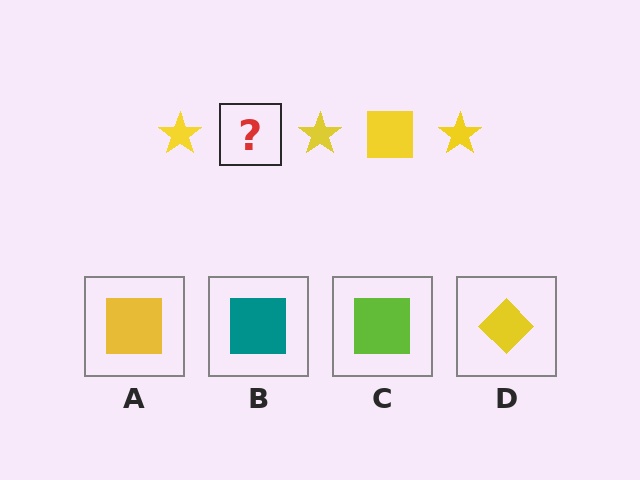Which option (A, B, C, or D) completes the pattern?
A.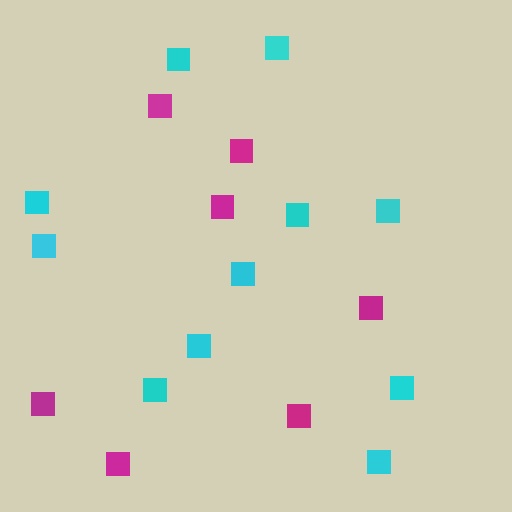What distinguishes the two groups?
There are 2 groups: one group of cyan squares (11) and one group of magenta squares (7).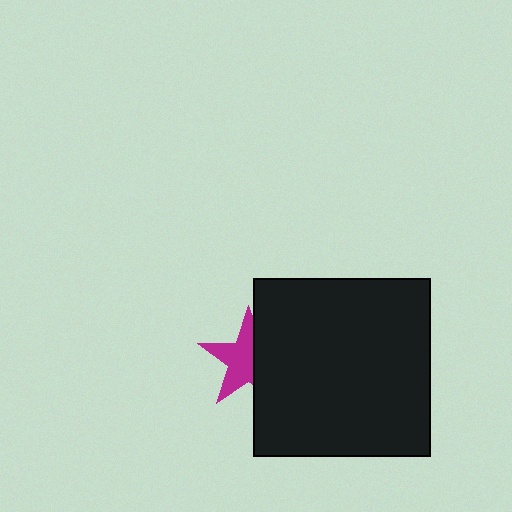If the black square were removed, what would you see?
You would see the complete magenta star.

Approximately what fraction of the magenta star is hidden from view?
Roughly 40% of the magenta star is hidden behind the black square.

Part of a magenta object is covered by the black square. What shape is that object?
It is a star.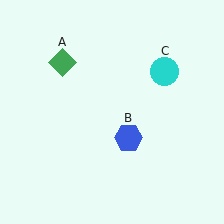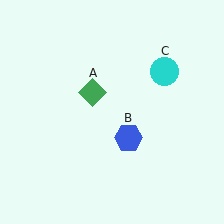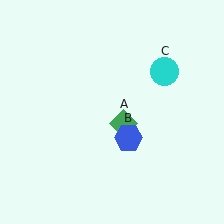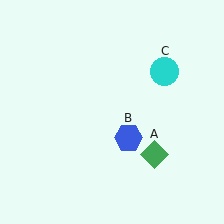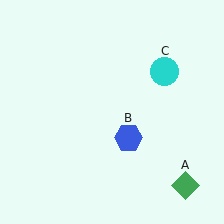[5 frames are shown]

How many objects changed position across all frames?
1 object changed position: green diamond (object A).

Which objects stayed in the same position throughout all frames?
Blue hexagon (object B) and cyan circle (object C) remained stationary.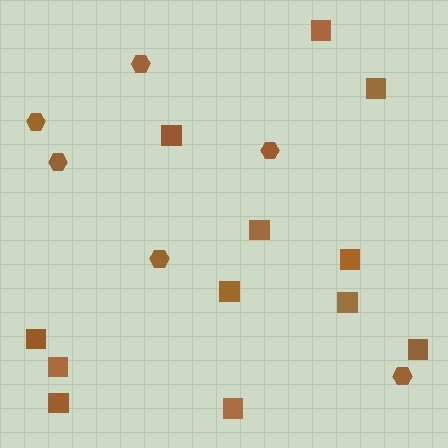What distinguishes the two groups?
There are 2 groups: one group of hexagons (6) and one group of squares (12).